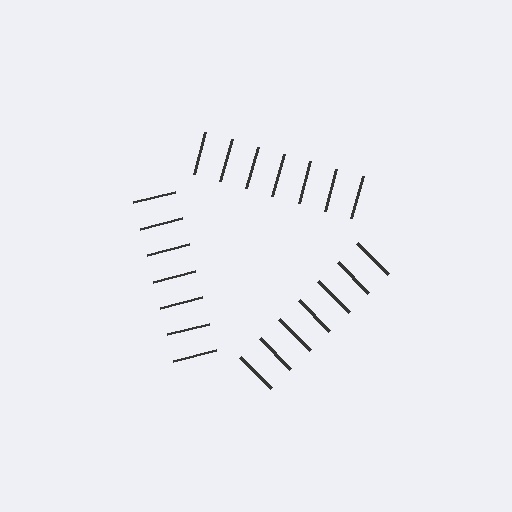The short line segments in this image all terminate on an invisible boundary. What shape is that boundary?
An illusory triangle — the line segments terminate on its edges but no continuous stroke is drawn.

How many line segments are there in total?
21 — 7 along each of the 3 edges.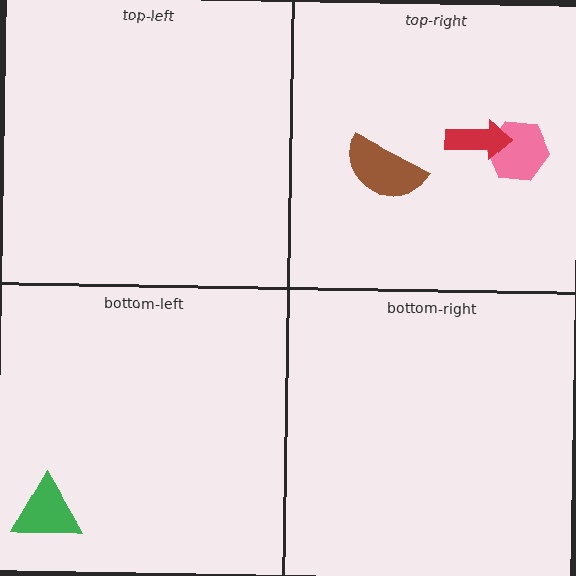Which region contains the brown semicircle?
The top-right region.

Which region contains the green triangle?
The bottom-left region.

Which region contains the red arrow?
The top-right region.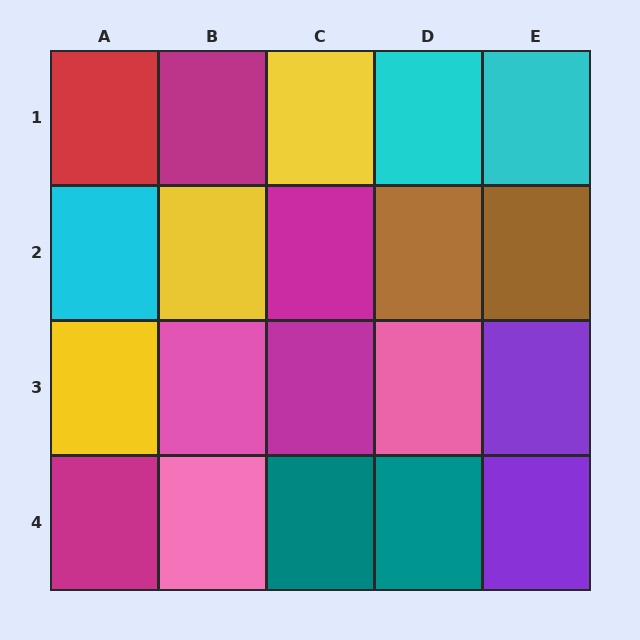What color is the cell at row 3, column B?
Pink.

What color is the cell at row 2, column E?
Brown.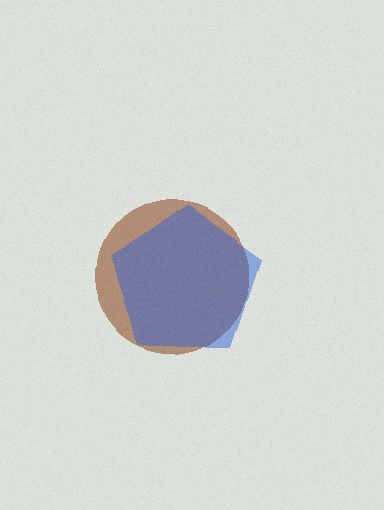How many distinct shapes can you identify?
There are 2 distinct shapes: a brown circle, a blue pentagon.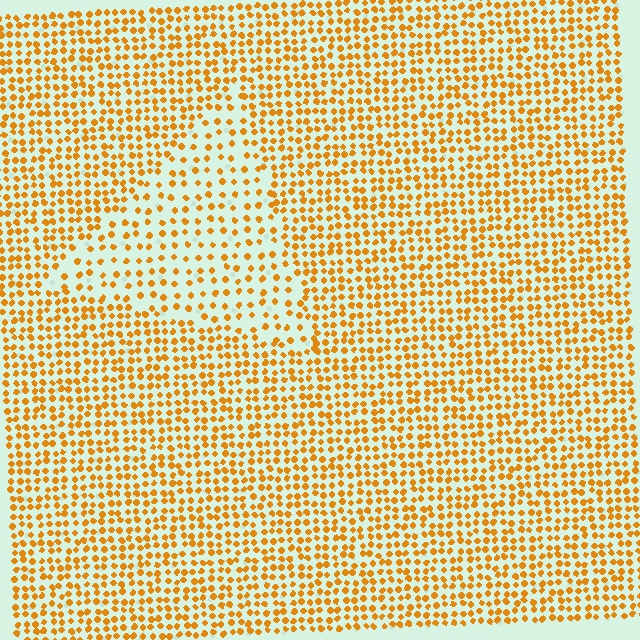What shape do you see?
I see a triangle.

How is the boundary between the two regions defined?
The boundary is defined by a change in element density (approximately 1.9x ratio). All elements are the same color, size, and shape.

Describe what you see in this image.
The image contains small orange elements arranged at two different densities. A triangle-shaped region is visible where the elements are less densely packed than the surrounding area.